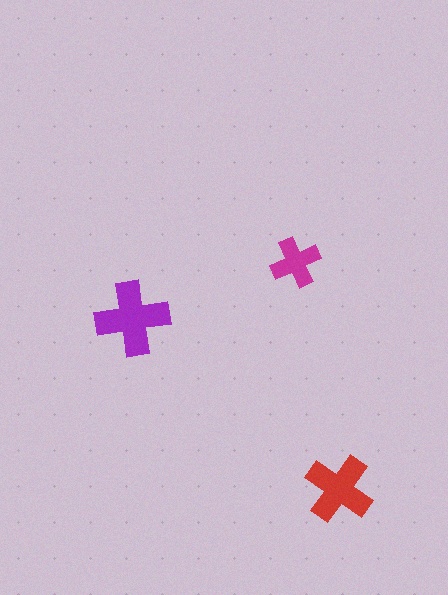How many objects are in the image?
There are 3 objects in the image.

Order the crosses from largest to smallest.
the purple one, the red one, the magenta one.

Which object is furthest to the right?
The red cross is rightmost.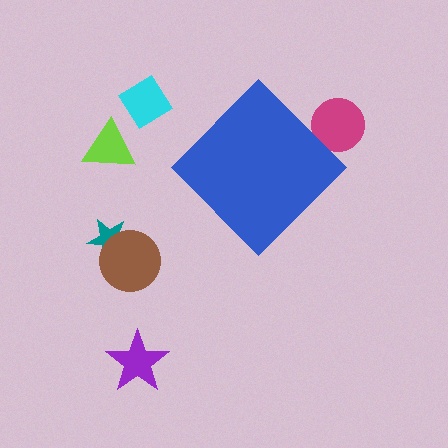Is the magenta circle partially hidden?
Yes, the magenta circle is partially hidden behind the blue diamond.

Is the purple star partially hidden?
No, the purple star is fully visible.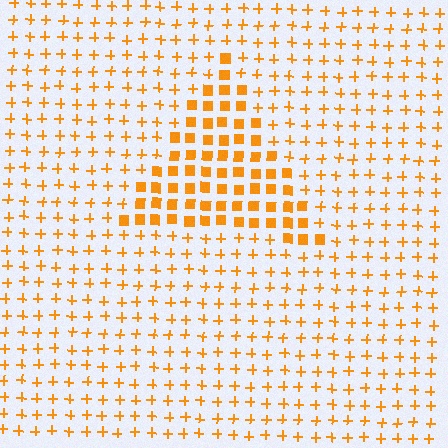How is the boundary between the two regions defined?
The boundary is defined by a change in element shape: squares inside vs. plus signs outside. All elements share the same color and spacing.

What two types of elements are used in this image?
The image uses squares inside the triangle region and plus signs outside it.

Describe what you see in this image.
The image is filled with small orange elements arranged in a uniform grid. A triangle-shaped region contains squares, while the surrounding area contains plus signs. The boundary is defined purely by the change in element shape.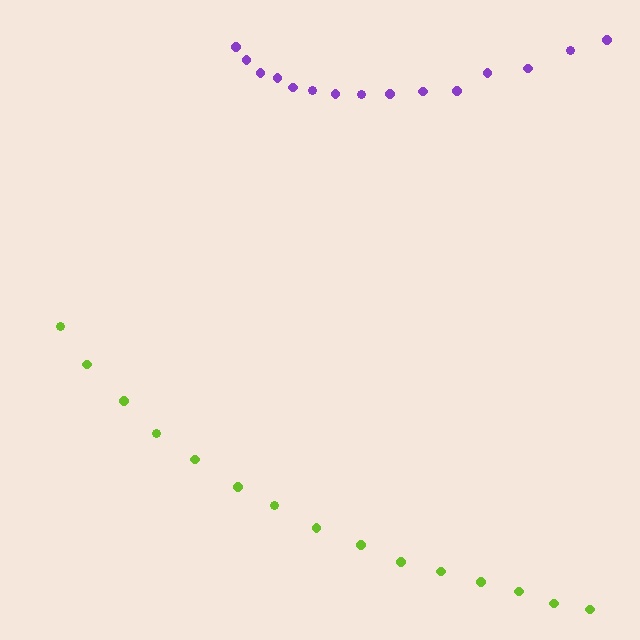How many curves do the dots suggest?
There are 2 distinct paths.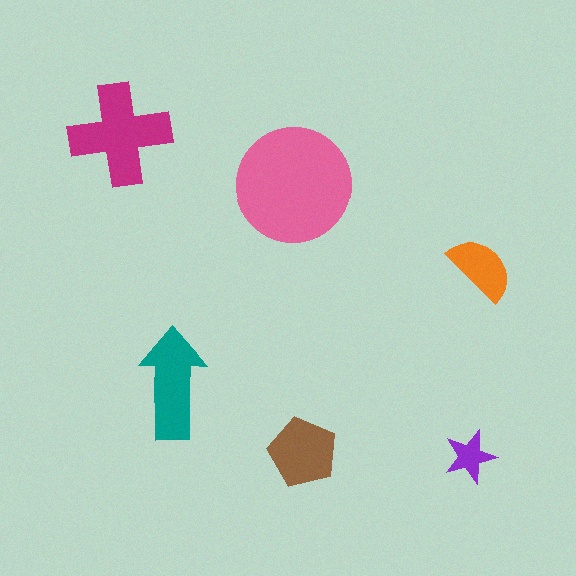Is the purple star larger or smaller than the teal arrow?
Smaller.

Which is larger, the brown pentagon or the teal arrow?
The teal arrow.